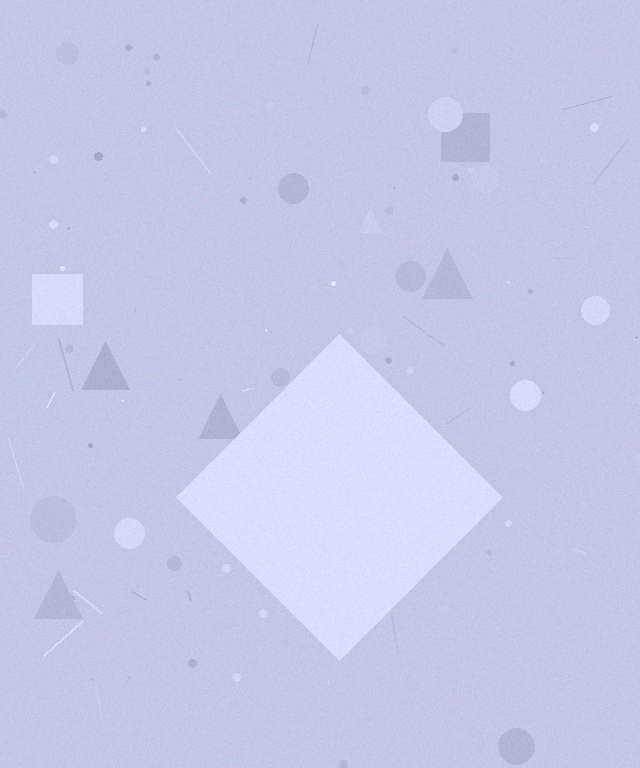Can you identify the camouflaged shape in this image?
The camouflaged shape is a diamond.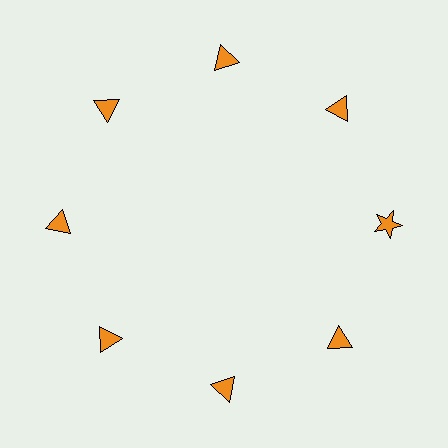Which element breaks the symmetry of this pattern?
The orange star at roughly the 3 o'clock position breaks the symmetry. All other shapes are orange triangles.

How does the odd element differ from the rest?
It has a different shape: star instead of triangle.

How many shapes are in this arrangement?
There are 8 shapes arranged in a ring pattern.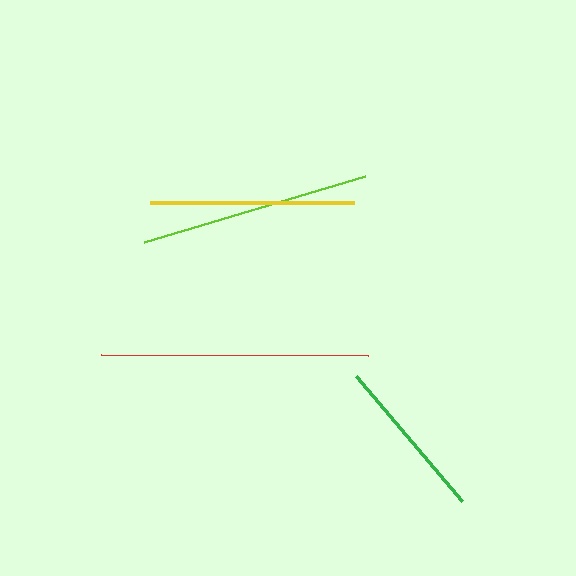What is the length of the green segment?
The green segment is approximately 164 pixels long.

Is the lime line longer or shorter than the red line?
The red line is longer than the lime line.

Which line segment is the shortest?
The green line is the shortest at approximately 164 pixels.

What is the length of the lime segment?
The lime segment is approximately 231 pixels long.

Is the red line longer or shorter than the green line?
The red line is longer than the green line.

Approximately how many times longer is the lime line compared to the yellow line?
The lime line is approximately 1.1 times the length of the yellow line.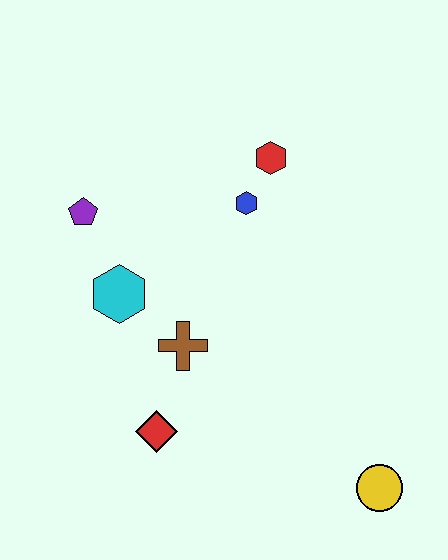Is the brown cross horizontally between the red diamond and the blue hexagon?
Yes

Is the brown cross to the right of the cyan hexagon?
Yes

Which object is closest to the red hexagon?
The blue hexagon is closest to the red hexagon.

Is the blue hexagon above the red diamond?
Yes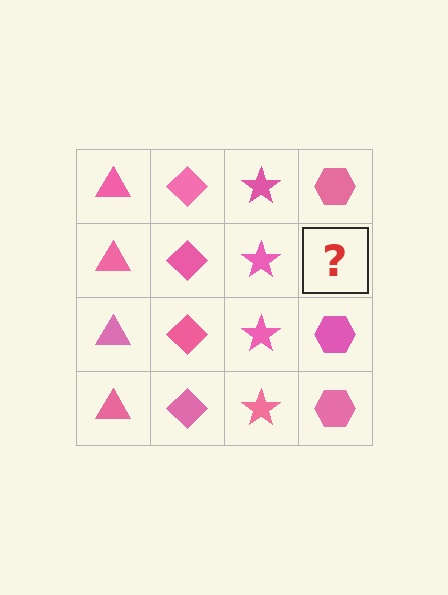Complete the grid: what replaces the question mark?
The question mark should be replaced with a pink hexagon.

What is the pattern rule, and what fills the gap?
The rule is that each column has a consistent shape. The gap should be filled with a pink hexagon.